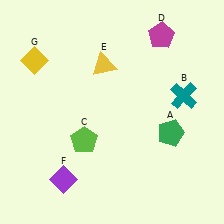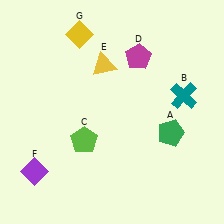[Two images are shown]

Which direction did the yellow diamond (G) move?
The yellow diamond (G) moved right.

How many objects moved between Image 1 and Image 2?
3 objects moved between the two images.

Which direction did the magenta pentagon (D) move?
The magenta pentagon (D) moved left.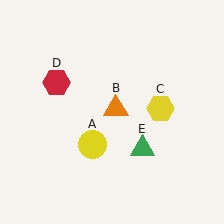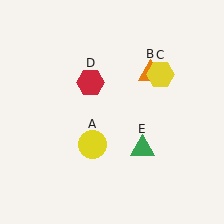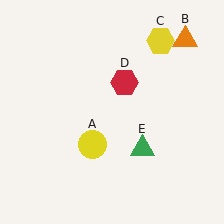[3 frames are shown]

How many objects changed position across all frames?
3 objects changed position: orange triangle (object B), yellow hexagon (object C), red hexagon (object D).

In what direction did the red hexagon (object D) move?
The red hexagon (object D) moved right.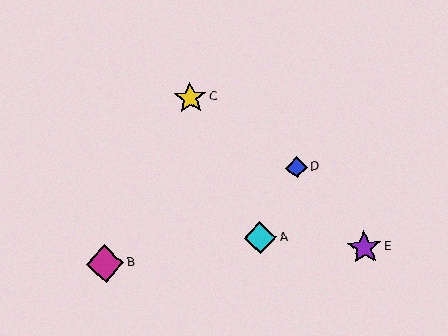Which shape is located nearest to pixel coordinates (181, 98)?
The yellow star (labeled C) at (190, 98) is nearest to that location.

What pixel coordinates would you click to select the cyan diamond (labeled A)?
Click at (260, 238) to select the cyan diamond A.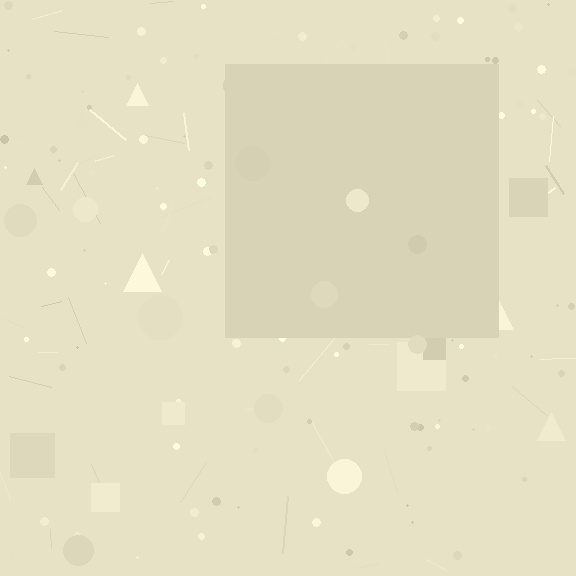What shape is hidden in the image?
A square is hidden in the image.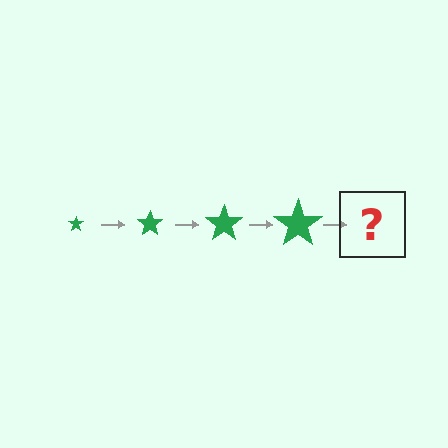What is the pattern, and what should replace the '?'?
The pattern is that the star gets progressively larger each step. The '?' should be a green star, larger than the previous one.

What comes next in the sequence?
The next element should be a green star, larger than the previous one.